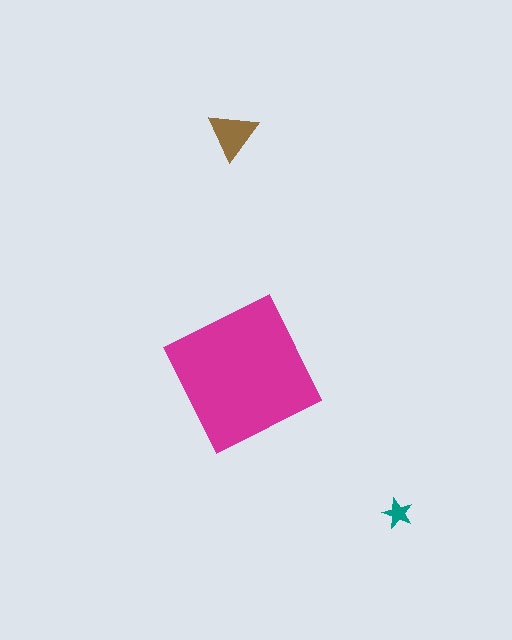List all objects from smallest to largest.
The teal star, the brown triangle, the magenta square.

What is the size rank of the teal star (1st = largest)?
3rd.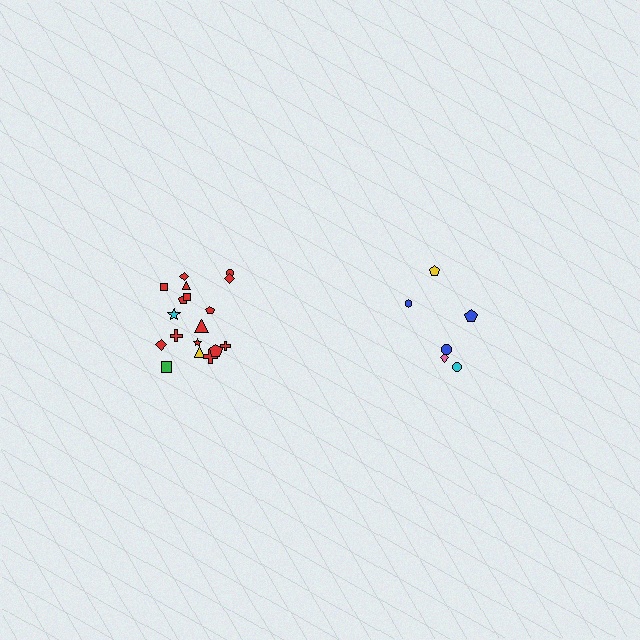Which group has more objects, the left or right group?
The left group.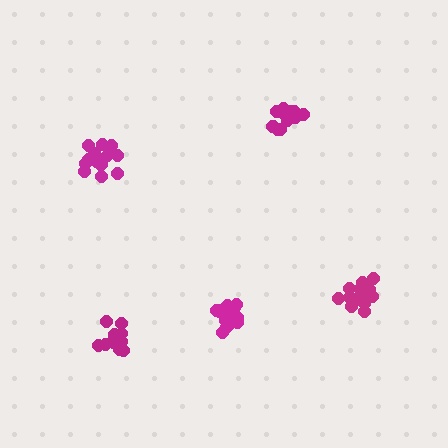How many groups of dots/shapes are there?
There are 5 groups.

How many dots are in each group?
Group 1: 13 dots, Group 2: 13 dots, Group 3: 12 dots, Group 4: 17 dots, Group 5: 14 dots (69 total).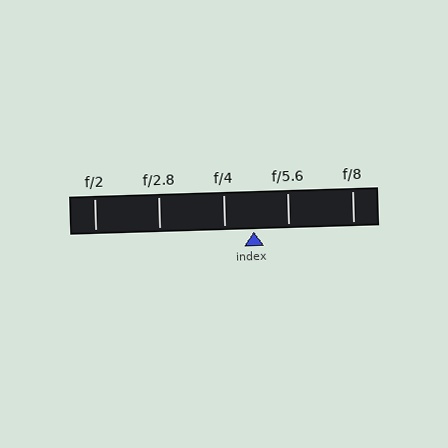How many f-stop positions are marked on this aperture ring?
There are 5 f-stop positions marked.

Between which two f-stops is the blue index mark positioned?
The index mark is between f/4 and f/5.6.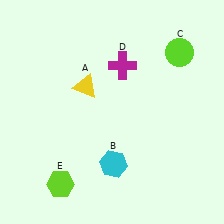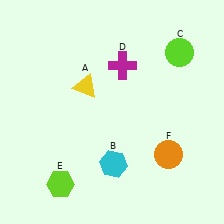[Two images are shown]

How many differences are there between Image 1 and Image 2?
There is 1 difference between the two images.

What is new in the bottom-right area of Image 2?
An orange circle (F) was added in the bottom-right area of Image 2.